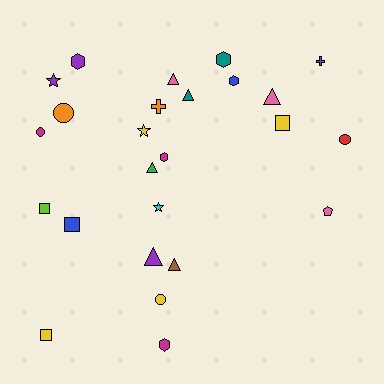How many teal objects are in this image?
There are 2 teal objects.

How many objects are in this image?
There are 25 objects.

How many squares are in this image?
There are 4 squares.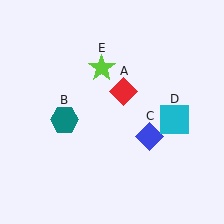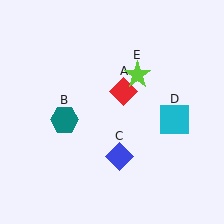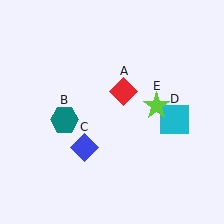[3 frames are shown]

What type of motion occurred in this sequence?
The blue diamond (object C), lime star (object E) rotated clockwise around the center of the scene.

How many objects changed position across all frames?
2 objects changed position: blue diamond (object C), lime star (object E).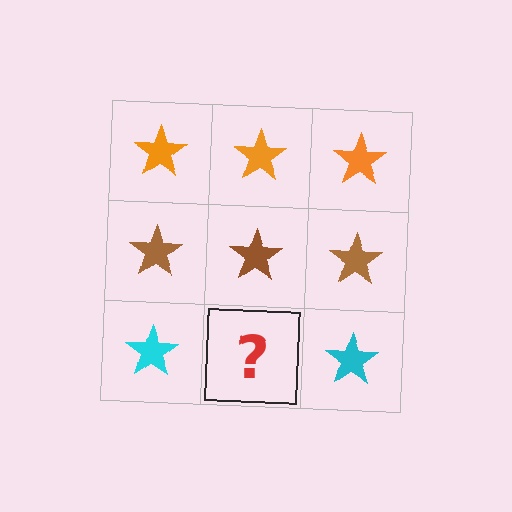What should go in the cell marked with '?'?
The missing cell should contain a cyan star.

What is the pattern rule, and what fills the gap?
The rule is that each row has a consistent color. The gap should be filled with a cyan star.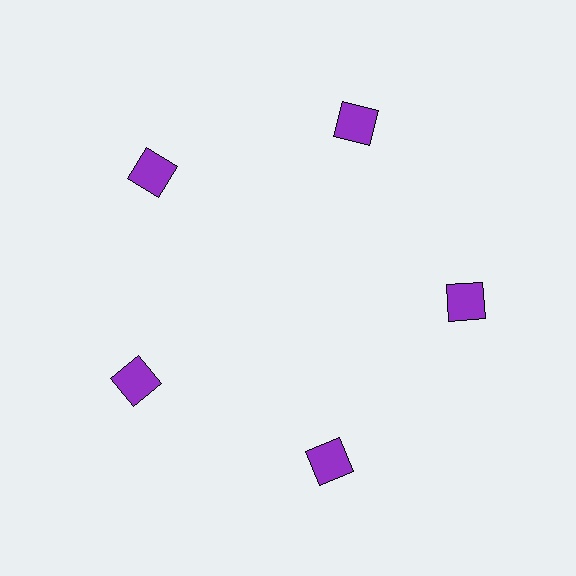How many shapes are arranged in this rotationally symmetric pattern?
There are 5 shapes, arranged in 5 groups of 1.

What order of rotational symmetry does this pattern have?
This pattern has 5-fold rotational symmetry.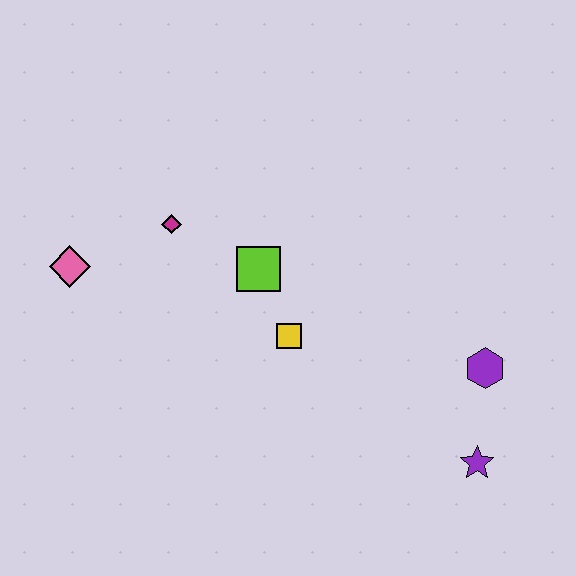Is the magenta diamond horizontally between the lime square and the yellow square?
No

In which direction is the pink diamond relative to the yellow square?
The pink diamond is to the left of the yellow square.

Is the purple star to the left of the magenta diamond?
No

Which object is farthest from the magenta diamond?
The purple star is farthest from the magenta diamond.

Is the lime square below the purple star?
No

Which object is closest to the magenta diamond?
The lime square is closest to the magenta diamond.